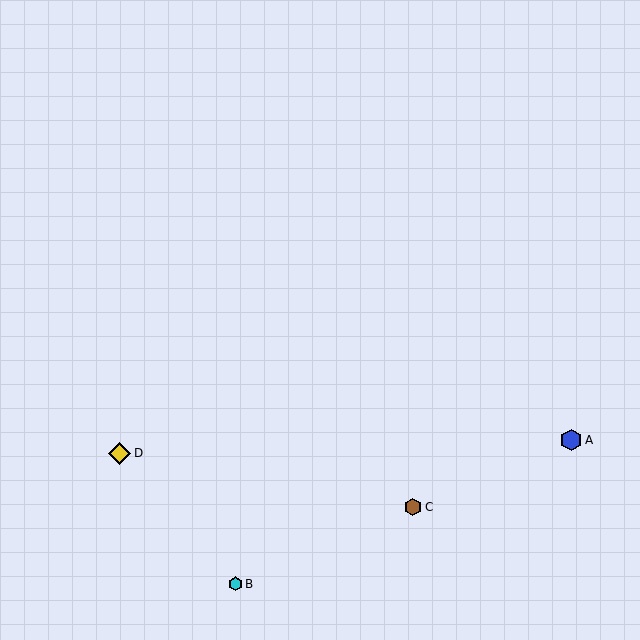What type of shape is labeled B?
Shape B is a cyan hexagon.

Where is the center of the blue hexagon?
The center of the blue hexagon is at (571, 440).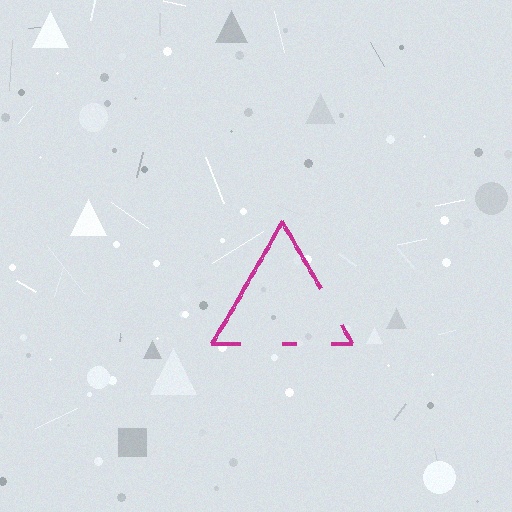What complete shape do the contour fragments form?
The contour fragments form a triangle.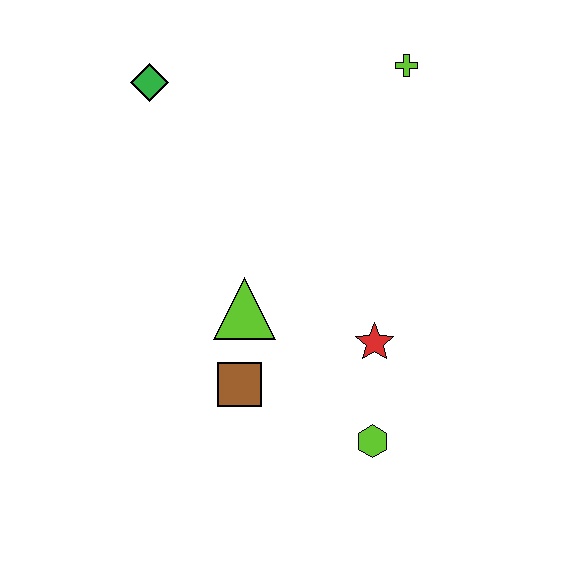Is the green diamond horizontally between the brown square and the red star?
No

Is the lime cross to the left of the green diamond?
No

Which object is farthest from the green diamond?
The lime hexagon is farthest from the green diamond.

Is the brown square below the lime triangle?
Yes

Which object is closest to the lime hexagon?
The red star is closest to the lime hexagon.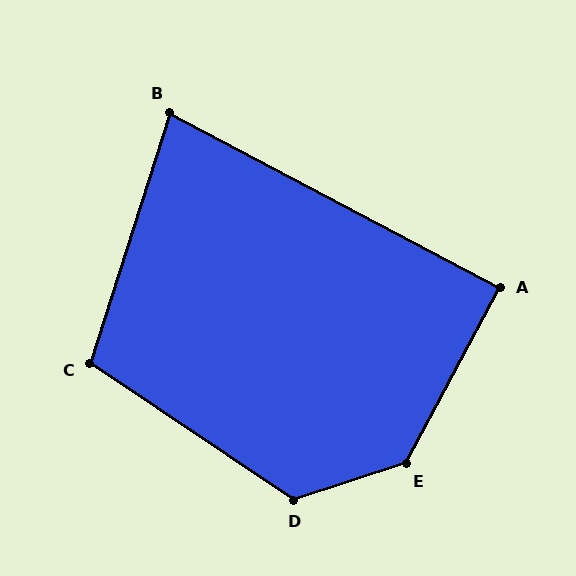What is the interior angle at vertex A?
Approximately 90 degrees (approximately right).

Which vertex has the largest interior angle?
E, at approximately 136 degrees.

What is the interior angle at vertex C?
Approximately 106 degrees (obtuse).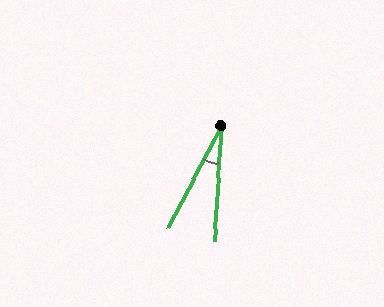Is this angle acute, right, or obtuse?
It is acute.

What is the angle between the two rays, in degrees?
Approximately 24 degrees.